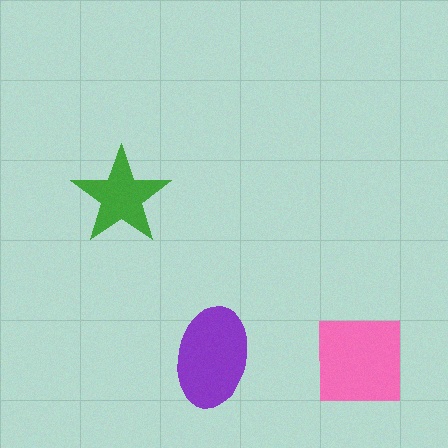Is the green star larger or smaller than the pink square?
Smaller.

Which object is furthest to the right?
The pink square is rightmost.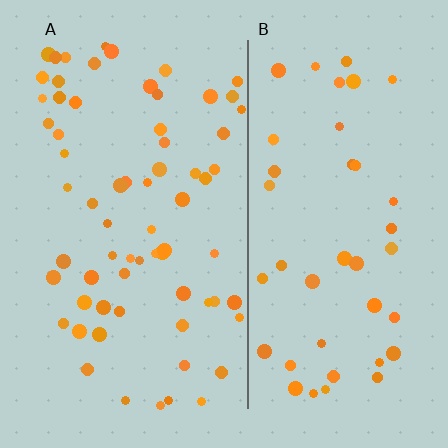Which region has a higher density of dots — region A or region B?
A (the left).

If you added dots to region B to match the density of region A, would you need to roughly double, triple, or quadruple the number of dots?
Approximately double.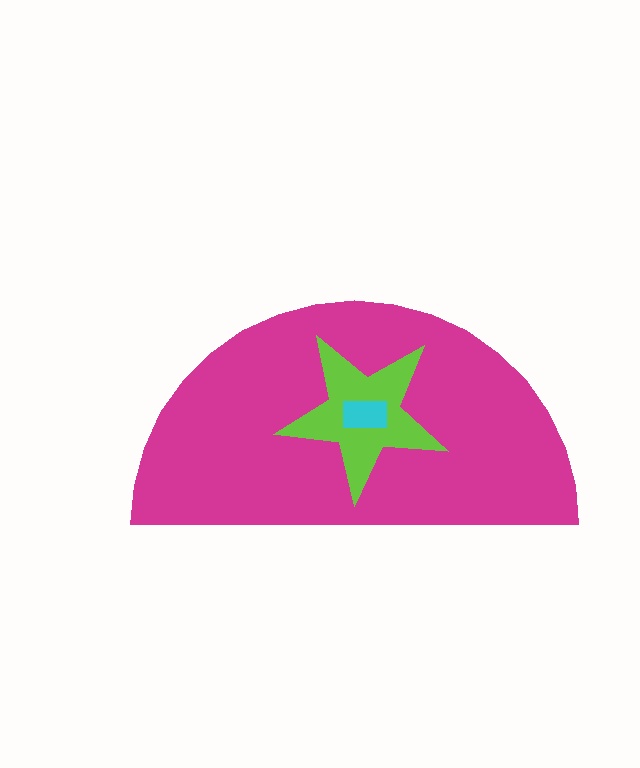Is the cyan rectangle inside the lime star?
Yes.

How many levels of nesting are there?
3.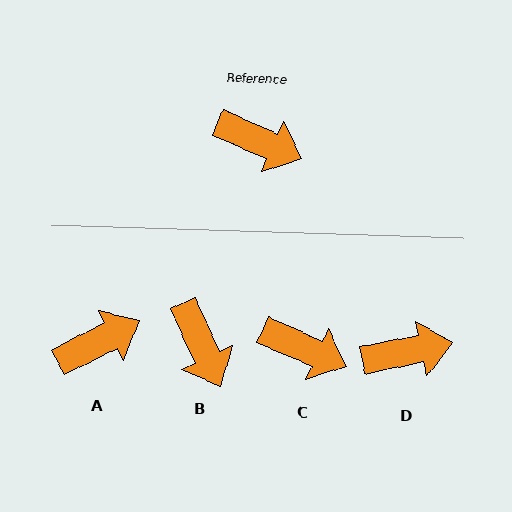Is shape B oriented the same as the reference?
No, it is off by about 42 degrees.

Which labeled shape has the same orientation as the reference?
C.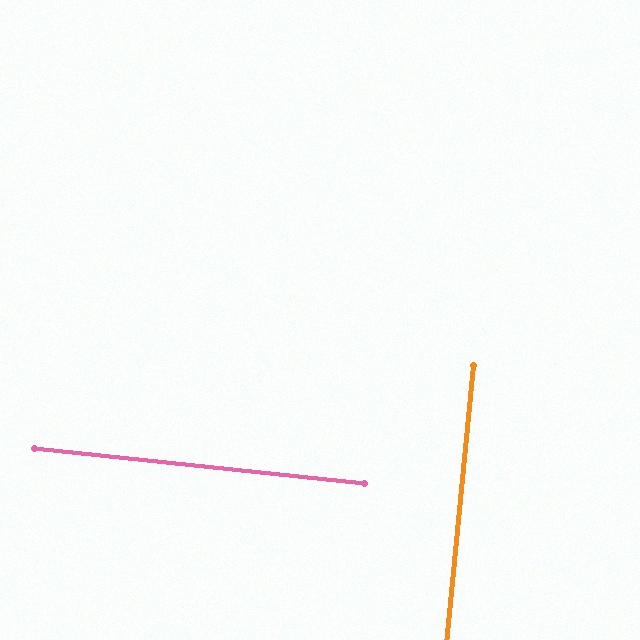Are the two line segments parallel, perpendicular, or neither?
Perpendicular — they meet at approximately 90°.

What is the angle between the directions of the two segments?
Approximately 90 degrees.